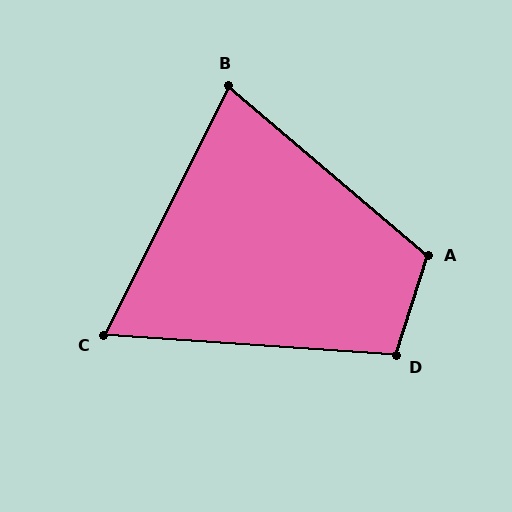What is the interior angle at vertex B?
Approximately 76 degrees (acute).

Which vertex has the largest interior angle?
A, at approximately 113 degrees.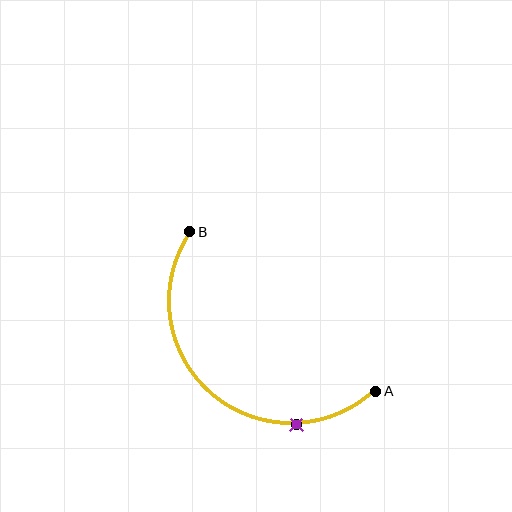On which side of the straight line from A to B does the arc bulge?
The arc bulges below and to the left of the straight line connecting A and B.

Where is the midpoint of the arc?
The arc midpoint is the point on the curve farthest from the straight line joining A and B. It sits below and to the left of that line.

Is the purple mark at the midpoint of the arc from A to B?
No. The purple mark lies on the arc but is closer to endpoint A. The arc midpoint would be at the point on the curve equidistant along the arc from both A and B.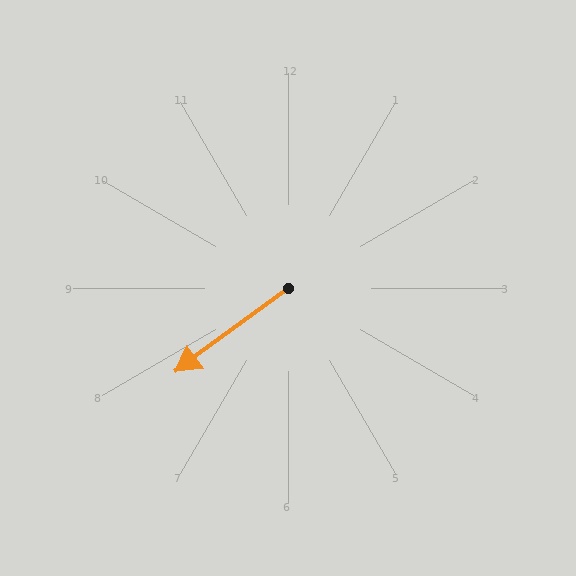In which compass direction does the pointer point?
Southwest.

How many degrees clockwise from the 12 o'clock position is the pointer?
Approximately 234 degrees.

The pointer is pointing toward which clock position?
Roughly 8 o'clock.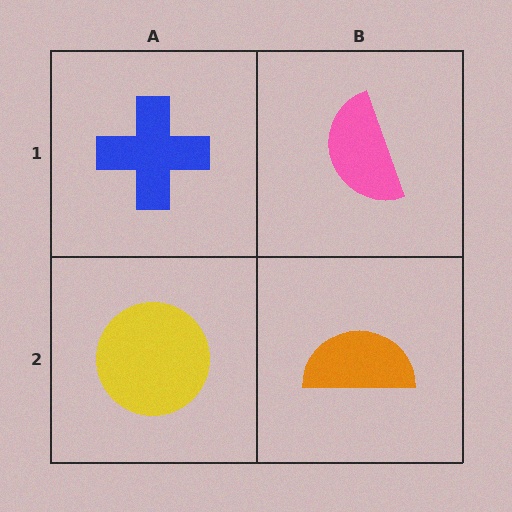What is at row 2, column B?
An orange semicircle.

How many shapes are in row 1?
2 shapes.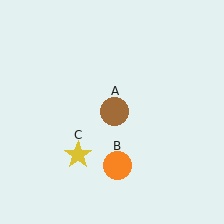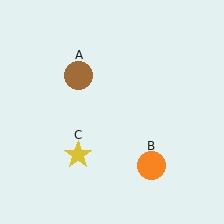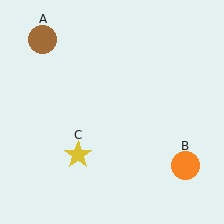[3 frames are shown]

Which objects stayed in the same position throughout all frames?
Yellow star (object C) remained stationary.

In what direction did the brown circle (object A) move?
The brown circle (object A) moved up and to the left.